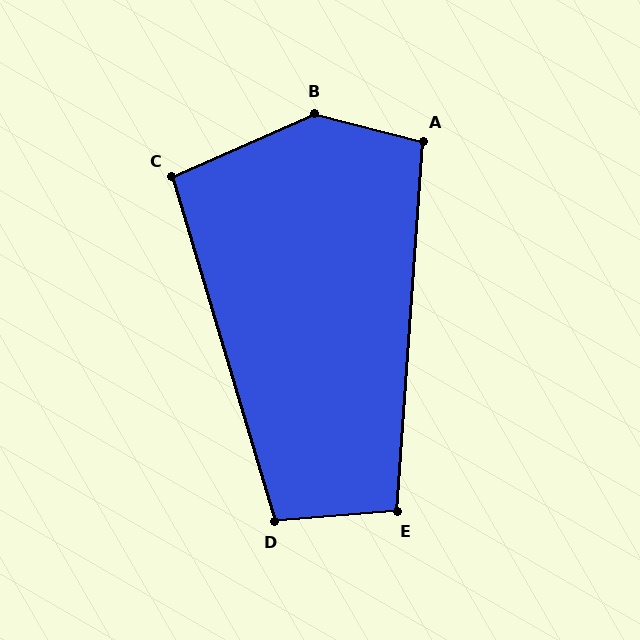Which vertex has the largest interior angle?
B, at approximately 142 degrees.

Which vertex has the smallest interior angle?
C, at approximately 97 degrees.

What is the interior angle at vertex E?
Approximately 99 degrees (obtuse).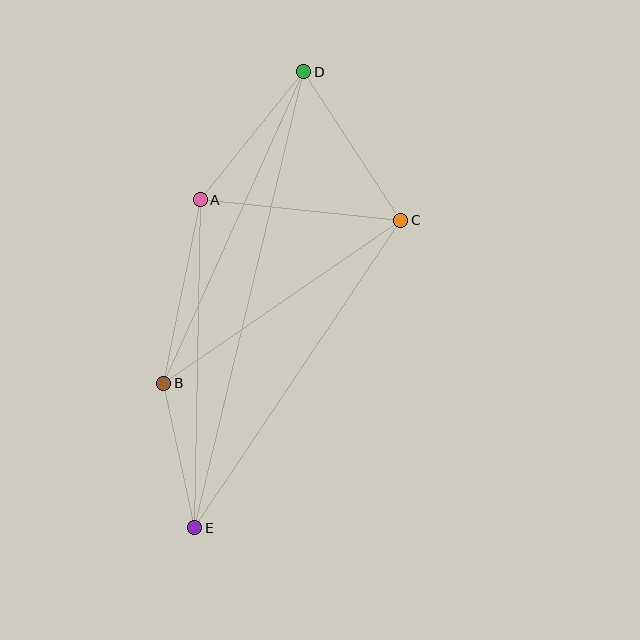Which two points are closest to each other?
Points B and E are closest to each other.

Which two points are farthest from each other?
Points D and E are farthest from each other.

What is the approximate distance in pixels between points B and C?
The distance between B and C is approximately 287 pixels.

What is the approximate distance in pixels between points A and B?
The distance between A and B is approximately 187 pixels.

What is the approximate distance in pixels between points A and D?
The distance between A and D is approximately 164 pixels.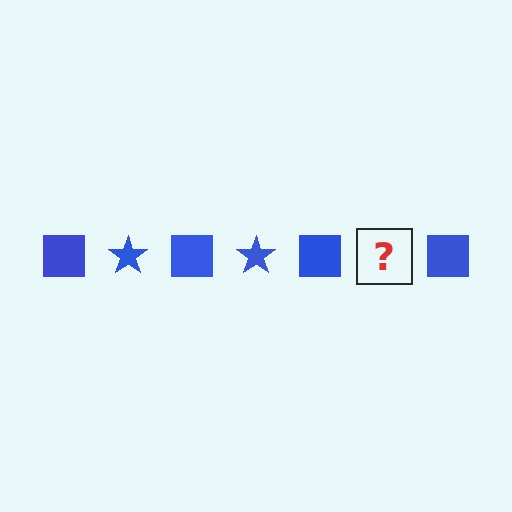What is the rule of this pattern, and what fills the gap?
The rule is that the pattern cycles through square, star shapes in blue. The gap should be filled with a blue star.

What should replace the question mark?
The question mark should be replaced with a blue star.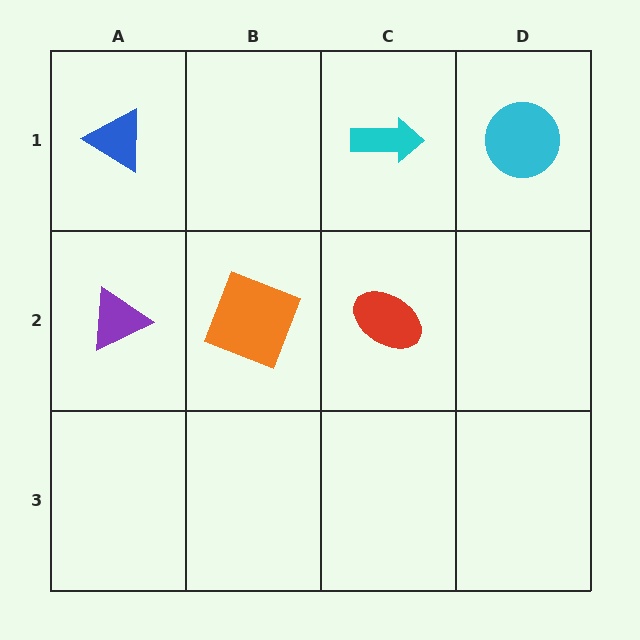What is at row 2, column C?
A red ellipse.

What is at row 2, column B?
An orange square.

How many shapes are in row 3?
0 shapes.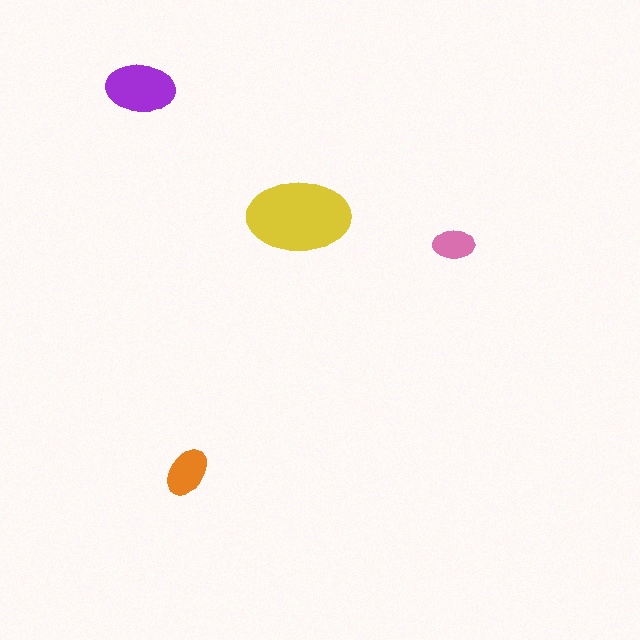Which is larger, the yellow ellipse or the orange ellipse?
The yellow one.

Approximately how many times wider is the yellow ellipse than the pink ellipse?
About 2.5 times wider.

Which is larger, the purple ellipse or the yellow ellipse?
The yellow one.